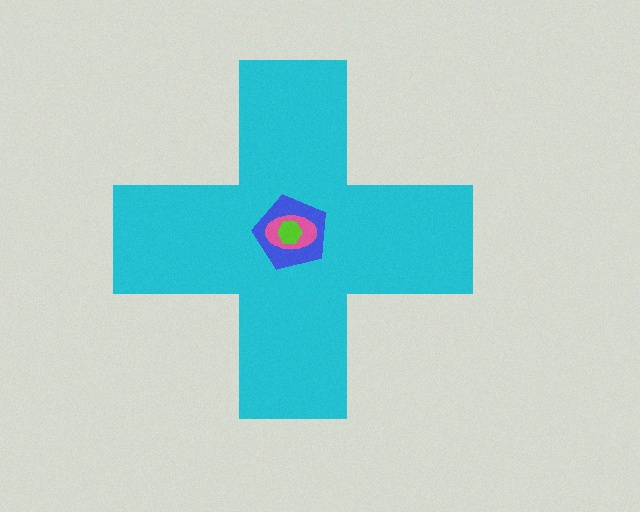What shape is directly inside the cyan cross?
The blue pentagon.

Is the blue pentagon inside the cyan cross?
Yes.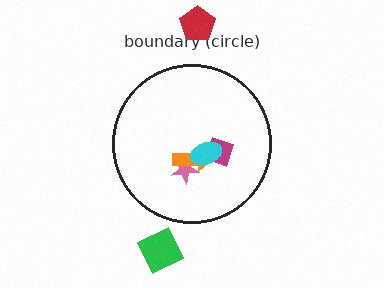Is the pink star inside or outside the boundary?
Inside.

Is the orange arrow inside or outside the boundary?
Inside.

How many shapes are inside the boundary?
4 inside, 2 outside.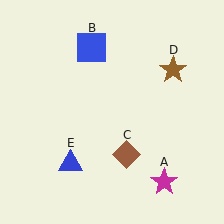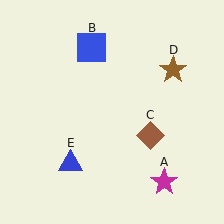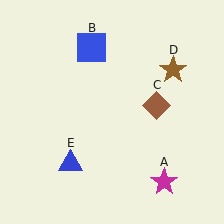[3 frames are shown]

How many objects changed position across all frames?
1 object changed position: brown diamond (object C).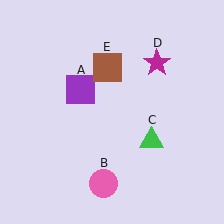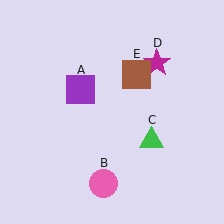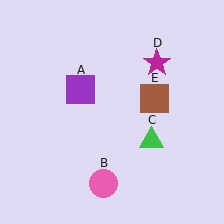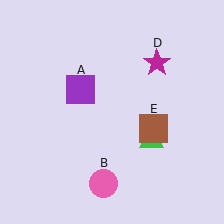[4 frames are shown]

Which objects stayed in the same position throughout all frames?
Purple square (object A) and pink circle (object B) and green triangle (object C) and magenta star (object D) remained stationary.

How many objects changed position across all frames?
1 object changed position: brown square (object E).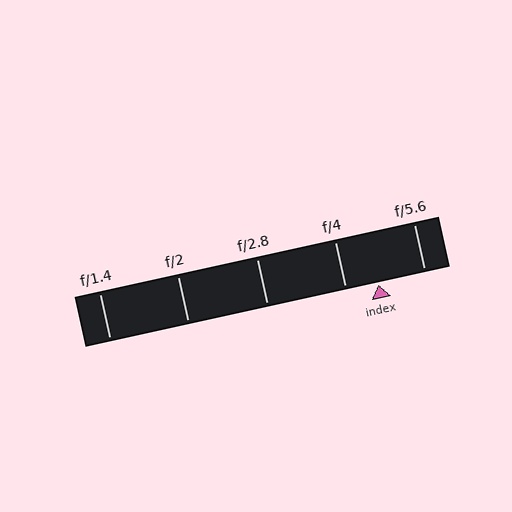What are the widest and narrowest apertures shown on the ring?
The widest aperture shown is f/1.4 and the narrowest is f/5.6.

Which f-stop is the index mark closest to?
The index mark is closest to f/4.